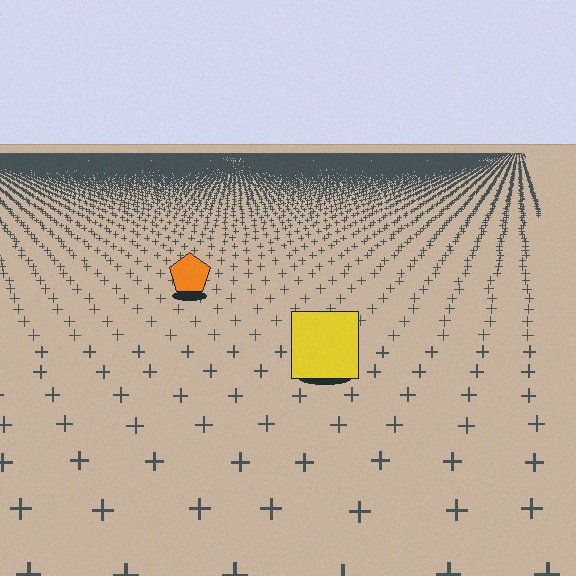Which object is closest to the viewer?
The yellow square is closest. The texture marks near it are larger and more spread out.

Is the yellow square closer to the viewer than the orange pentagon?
Yes. The yellow square is closer — you can tell from the texture gradient: the ground texture is coarser near it.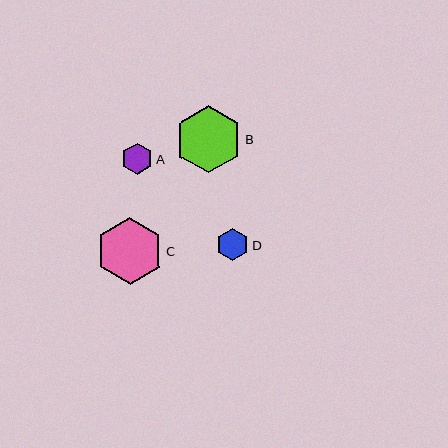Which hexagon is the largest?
Hexagon C is the largest with a size of approximately 67 pixels.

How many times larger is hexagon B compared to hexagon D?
Hexagon B is approximately 2.1 times the size of hexagon D.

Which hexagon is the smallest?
Hexagon A is the smallest with a size of approximately 31 pixels.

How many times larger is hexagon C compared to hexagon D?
Hexagon C is approximately 2.1 times the size of hexagon D.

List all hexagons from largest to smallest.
From largest to smallest: C, B, D, A.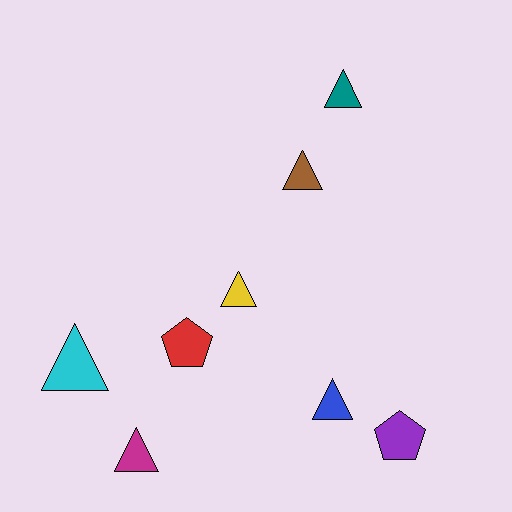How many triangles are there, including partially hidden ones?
There are 6 triangles.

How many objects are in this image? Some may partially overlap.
There are 8 objects.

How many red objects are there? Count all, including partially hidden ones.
There is 1 red object.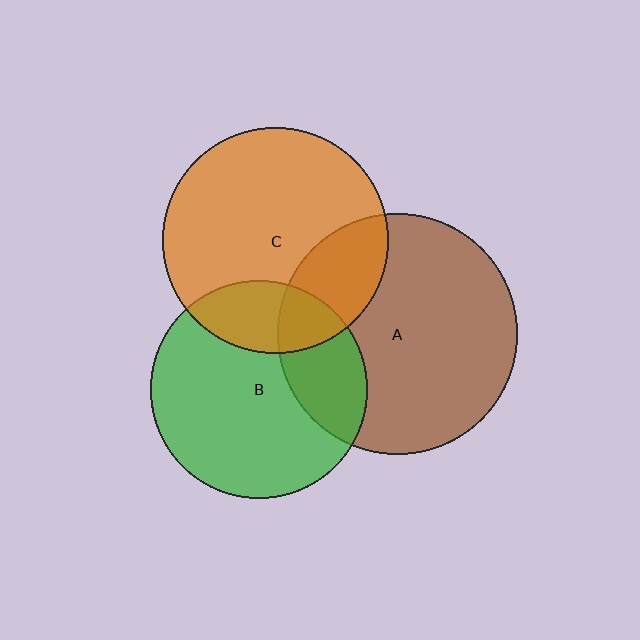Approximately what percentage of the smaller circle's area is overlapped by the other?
Approximately 25%.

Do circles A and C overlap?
Yes.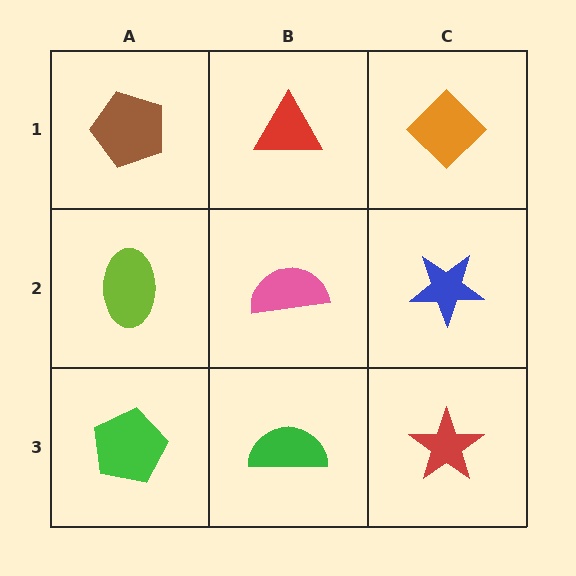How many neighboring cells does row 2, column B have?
4.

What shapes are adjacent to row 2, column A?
A brown pentagon (row 1, column A), a green pentagon (row 3, column A), a pink semicircle (row 2, column B).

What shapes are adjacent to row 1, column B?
A pink semicircle (row 2, column B), a brown pentagon (row 1, column A), an orange diamond (row 1, column C).